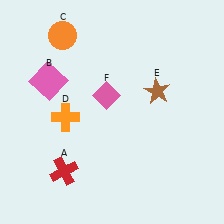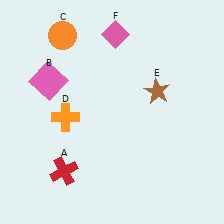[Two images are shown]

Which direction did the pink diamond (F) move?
The pink diamond (F) moved up.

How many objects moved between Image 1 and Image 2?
1 object moved between the two images.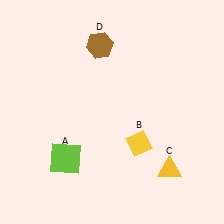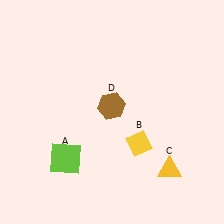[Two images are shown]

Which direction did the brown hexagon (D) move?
The brown hexagon (D) moved down.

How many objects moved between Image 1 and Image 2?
1 object moved between the two images.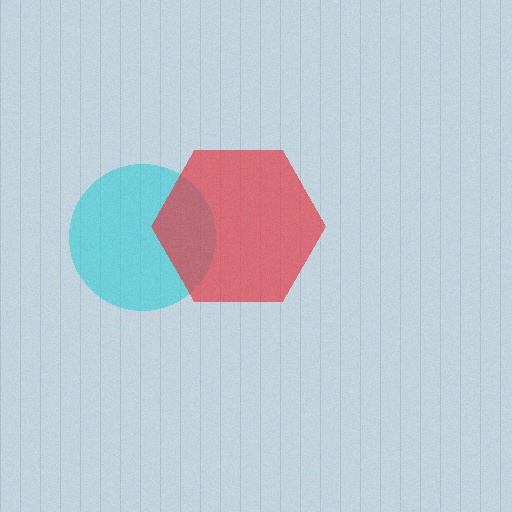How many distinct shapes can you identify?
There are 2 distinct shapes: a cyan circle, a red hexagon.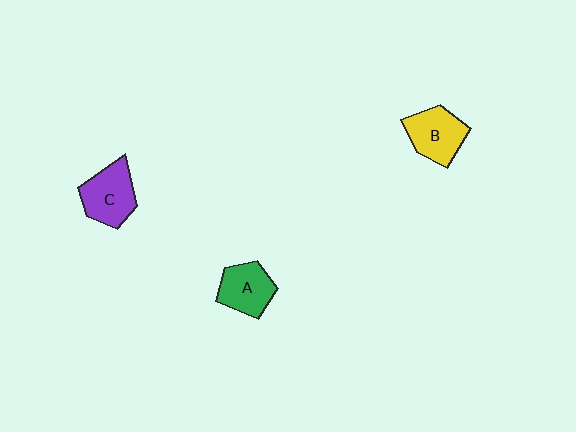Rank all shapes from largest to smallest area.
From largest to smallest: C (purple), B (yellow), A (green).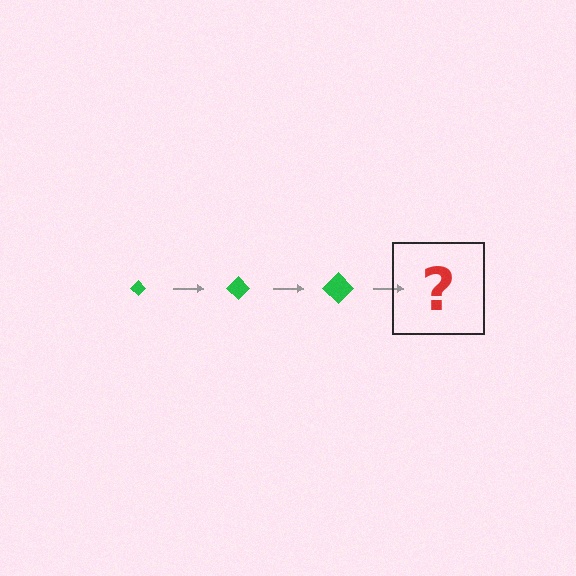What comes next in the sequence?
The next element should be a green diamond, larger than the previous one.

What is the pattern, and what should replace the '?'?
The pattern is that the diamond gets progressively larger each step. The '?' should be a green diamond, larger than the previous one.